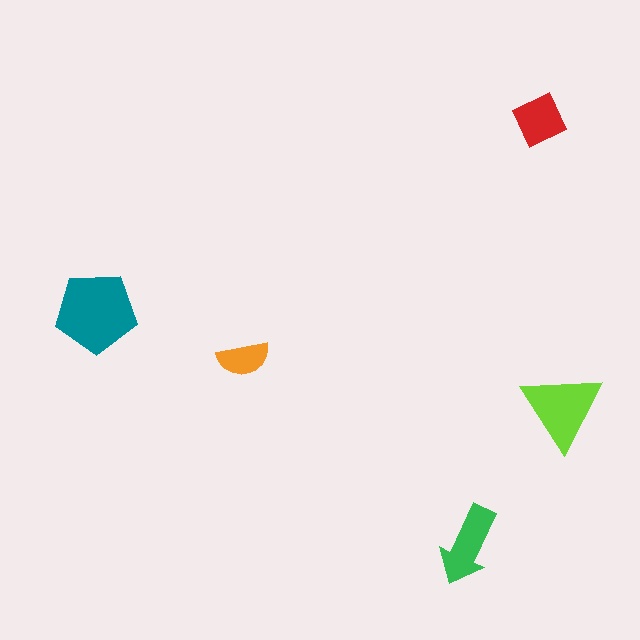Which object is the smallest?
The orange semicircle.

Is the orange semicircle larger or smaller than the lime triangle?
Smaller.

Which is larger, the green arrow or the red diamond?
The green arrow.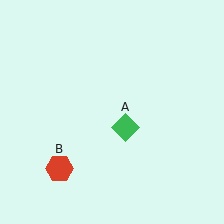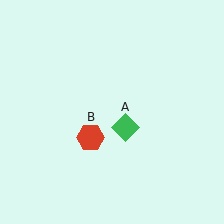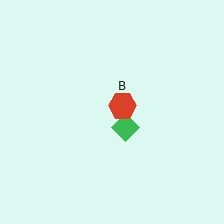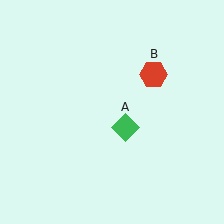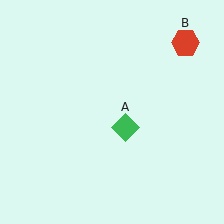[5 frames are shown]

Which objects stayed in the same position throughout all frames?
Green diamond (object A) remained stationary.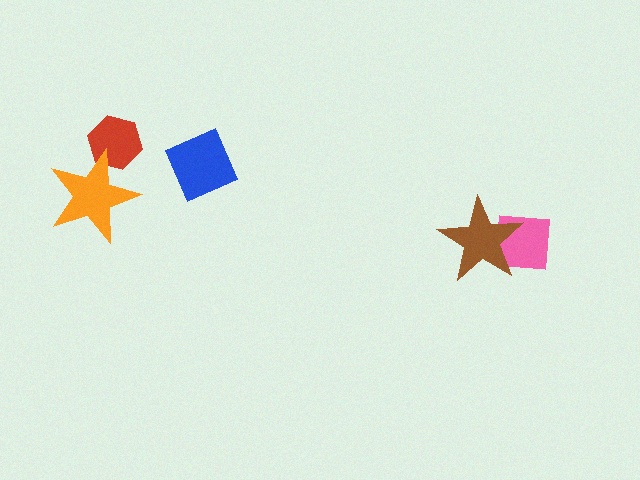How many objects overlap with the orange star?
1 object overlaps with the orange star.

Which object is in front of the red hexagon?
The orange star is in front of the red hexagon.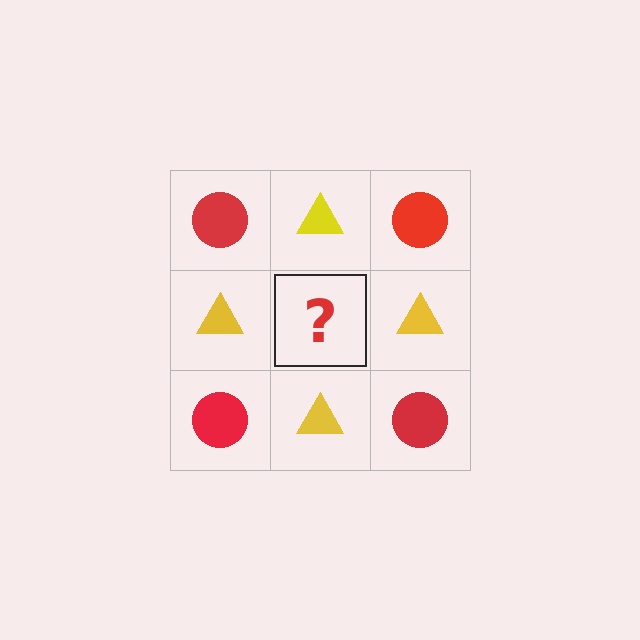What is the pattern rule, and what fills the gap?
The rule is that it alternates red circle and yellow triangle in a checkerboard pattern. The gap should be filled with a red circle.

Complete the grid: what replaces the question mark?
The question mark should be replaced with a red circle.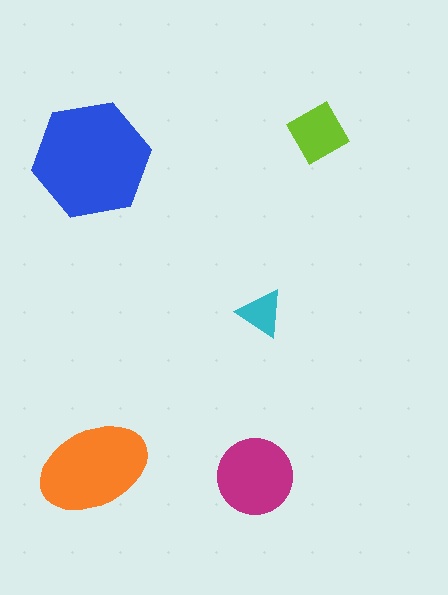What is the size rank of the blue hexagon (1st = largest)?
1st.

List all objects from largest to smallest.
The blue hexagon, the orange ellipse, the magenta circle, the lime square, the cyan triangle.